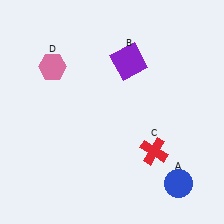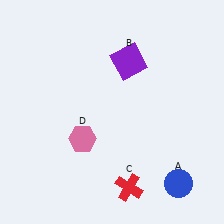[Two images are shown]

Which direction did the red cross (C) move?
The red cross (C) moved down.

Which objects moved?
The objects that moved are: the red cross (C), the pink hexagon (D).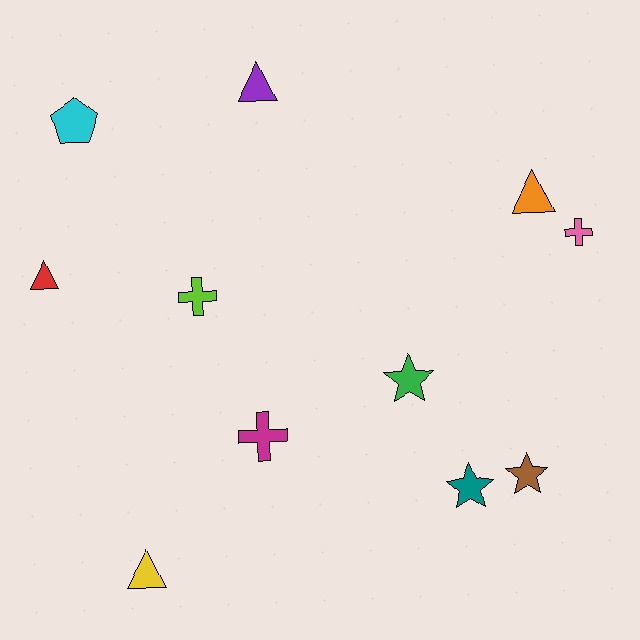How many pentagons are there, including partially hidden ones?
There is 1 pentagon.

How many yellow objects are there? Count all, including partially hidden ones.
There is 1 yellow object.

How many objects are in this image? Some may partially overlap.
There are 11 objects.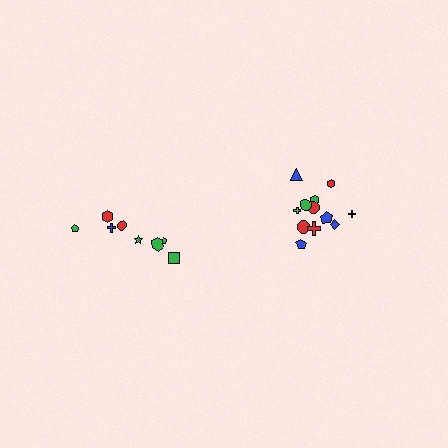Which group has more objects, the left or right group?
The right group.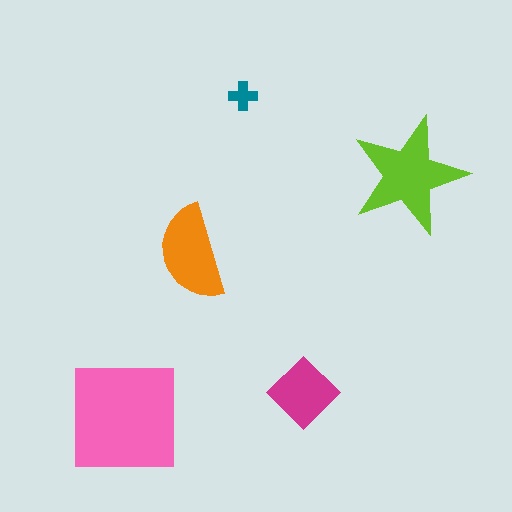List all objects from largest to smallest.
The pink square, the lime star, the orange semicircle, the magenta diamond, the teal cross.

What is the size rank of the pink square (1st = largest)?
1st.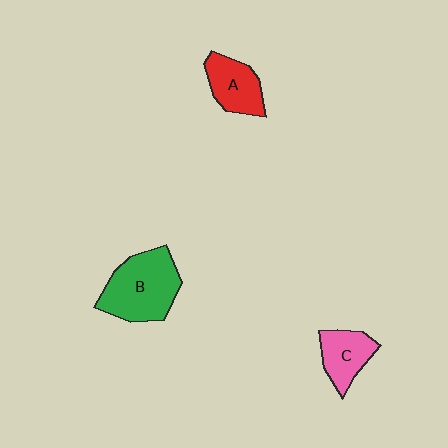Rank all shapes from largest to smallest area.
From largest to smallest: B (green), A (red), C (pink).